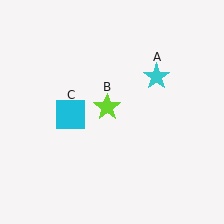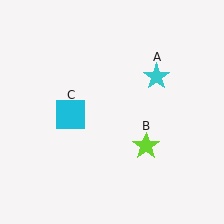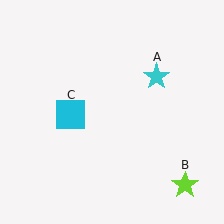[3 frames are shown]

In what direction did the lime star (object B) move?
The lime star (object B) moved down and to the right.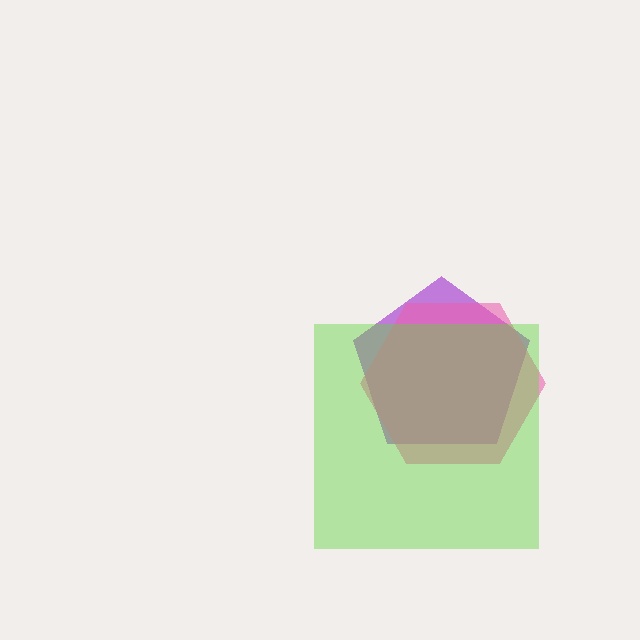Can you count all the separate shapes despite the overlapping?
Yes, there are 3 separate shapes.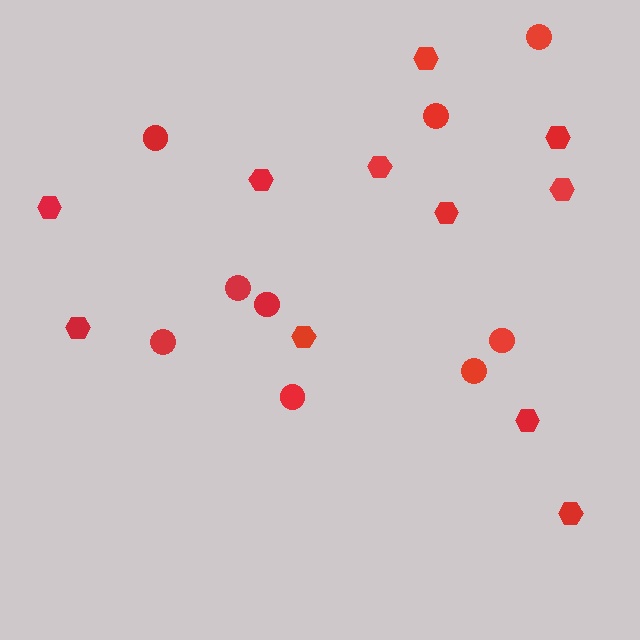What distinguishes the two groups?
There are 2 groups: one group of hexagons (11) and one group of circles (9).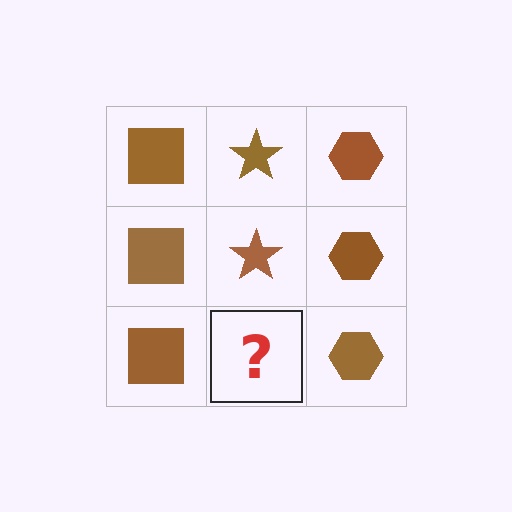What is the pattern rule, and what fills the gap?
The rule is that each column has a consistent shape. The gap should be filled with a brown star.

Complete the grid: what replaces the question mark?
The question mark should be replaced with a brown star.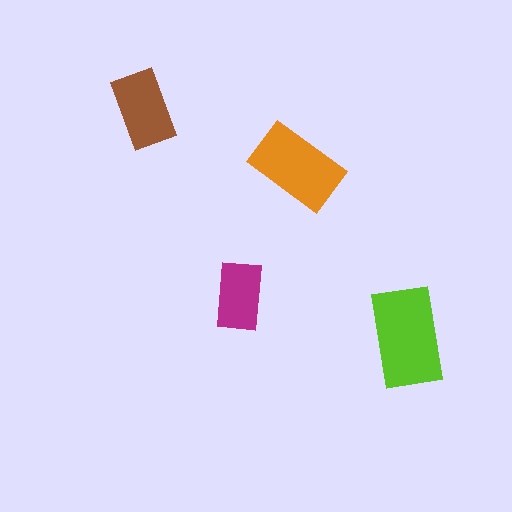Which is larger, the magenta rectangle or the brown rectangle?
The brown one.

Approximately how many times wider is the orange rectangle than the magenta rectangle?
About 1.5 times wider.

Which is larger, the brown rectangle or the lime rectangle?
The lime one.